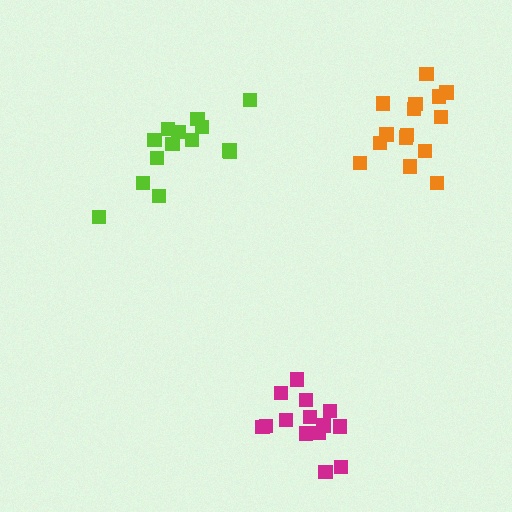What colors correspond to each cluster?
The clusters are colored: lime, magenta, orange.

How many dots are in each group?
Group 1: 14 dots, Group 2: 14 dots, Group 3: 15 dots (43 total).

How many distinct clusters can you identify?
There are 3 distinct clusters.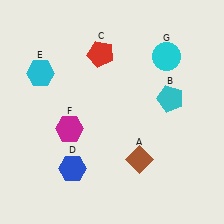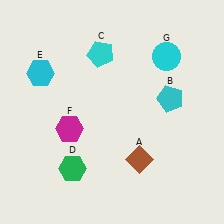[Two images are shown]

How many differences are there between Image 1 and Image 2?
There are 2 differences between the two images.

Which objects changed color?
C changed from red to cyan. D changed from blue to green.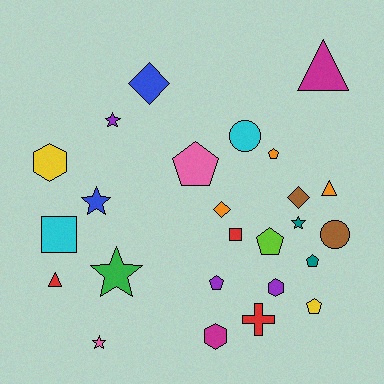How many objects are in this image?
There are 25 objects.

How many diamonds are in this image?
There are 3 diamonds.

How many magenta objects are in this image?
There are 2 magenta objects.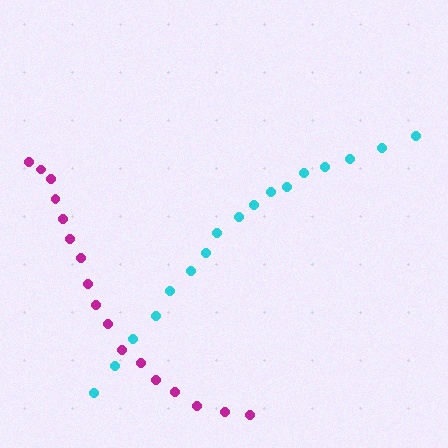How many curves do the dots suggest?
There are 2 distinct paths.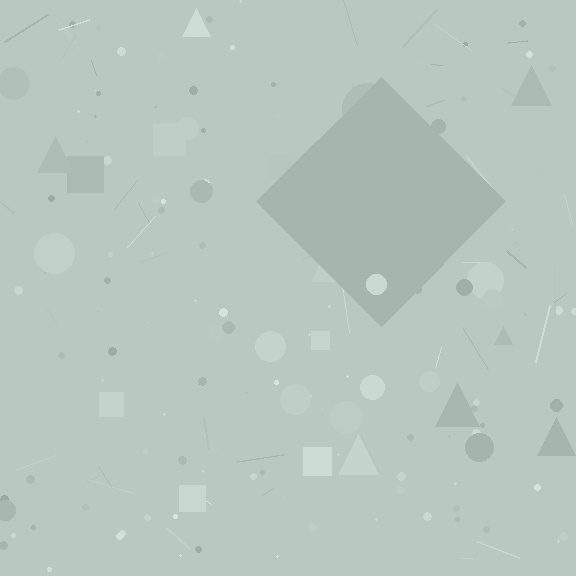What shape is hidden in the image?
A diamond is hidden in the image.